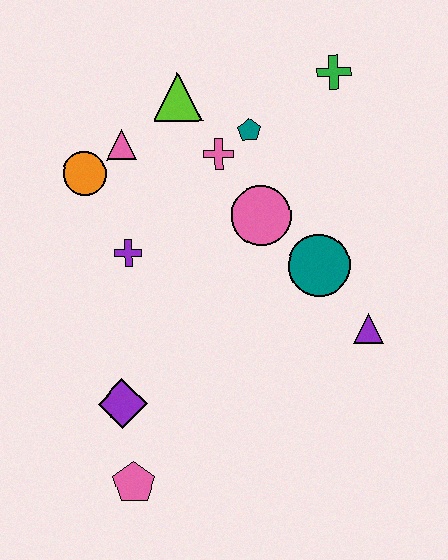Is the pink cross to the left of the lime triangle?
No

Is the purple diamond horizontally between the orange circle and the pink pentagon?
Yes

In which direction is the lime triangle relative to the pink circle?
The lime triangle is above the pink circle.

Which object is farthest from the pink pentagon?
The green cross is farthest from the pink pentagon.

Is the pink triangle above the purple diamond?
Yes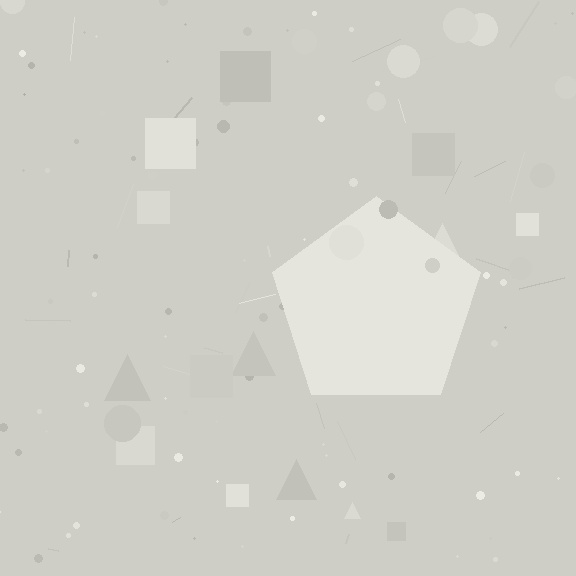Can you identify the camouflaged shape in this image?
The camouflaged shape is a pentagon.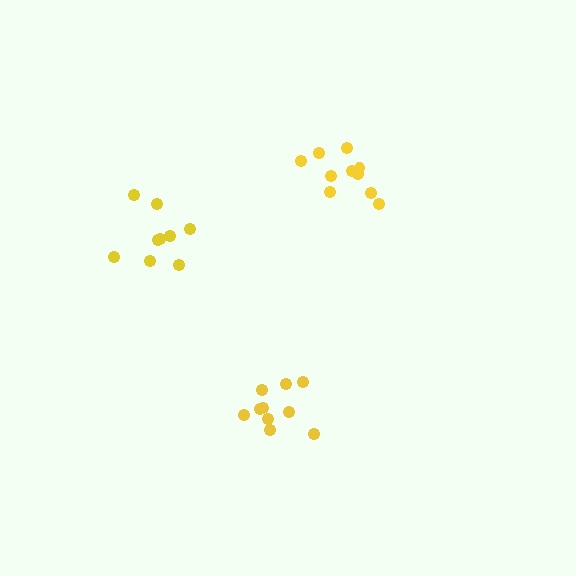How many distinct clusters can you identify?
There are 3 distinct clusters.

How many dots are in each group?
Group 1: 10 dots, Group 2: 10 dots, Group 3: 9 dots (29 total).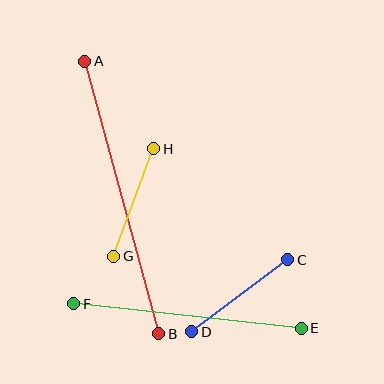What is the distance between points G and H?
The distance is approximately 115 pixels.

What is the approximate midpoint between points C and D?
The midpoint is at approximately (240, 296) pixels.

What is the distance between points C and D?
The distance is approximately 120 pixels.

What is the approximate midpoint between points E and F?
The midpoint is at approximately (187, 316) pixels.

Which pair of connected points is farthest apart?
Points A and B are farthest apart.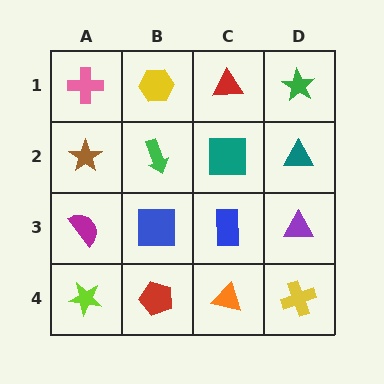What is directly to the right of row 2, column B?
A teal square.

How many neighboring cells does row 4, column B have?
3.